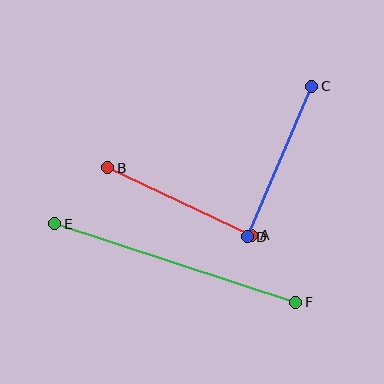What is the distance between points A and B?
The distance is approximately 159 pixels.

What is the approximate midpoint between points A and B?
The midpoint is at approximately (180, 201) pixels.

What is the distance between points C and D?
The distance is approximately 164 pixels.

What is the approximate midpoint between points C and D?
The midpoint is at approximately (280, 161) pixels.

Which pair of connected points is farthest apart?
Points E and F are farthest apart.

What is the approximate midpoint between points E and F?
The midpoint is at approximately (175, 263) pixels.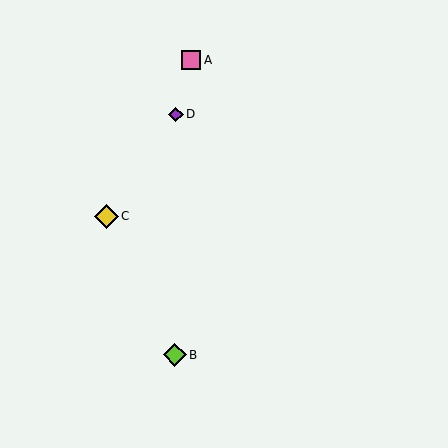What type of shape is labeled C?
Shape C is a yellow diamond.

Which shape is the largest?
The yellow diamond (labeled C) is the largest.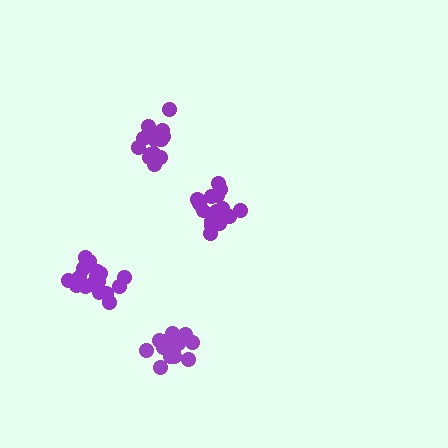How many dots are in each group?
Group 1: 16 dots, Group 2: 19 dots, Group 3: 17 dots, Group 4: 16 dots (68 total).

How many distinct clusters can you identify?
There are 4 distinct clusters.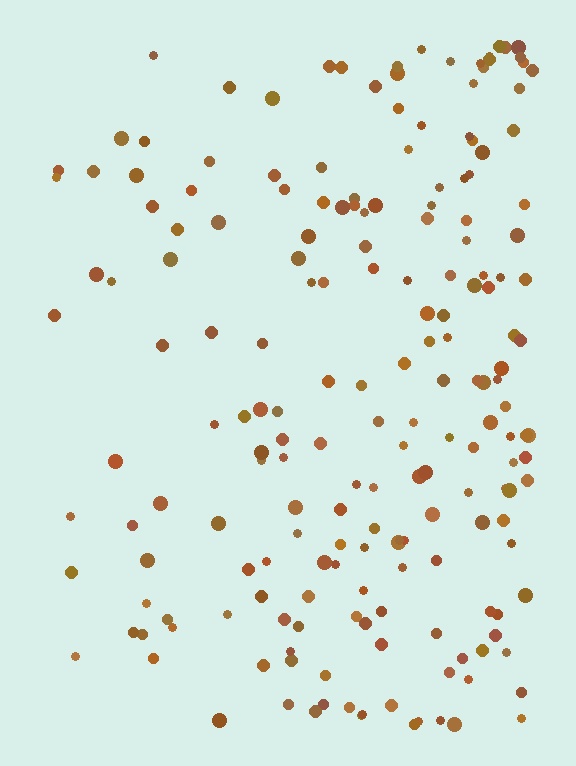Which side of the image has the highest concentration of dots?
The right.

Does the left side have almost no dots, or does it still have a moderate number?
Still a moderate number, just noticeably fewer than the right.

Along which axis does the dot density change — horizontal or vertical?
Horizontal.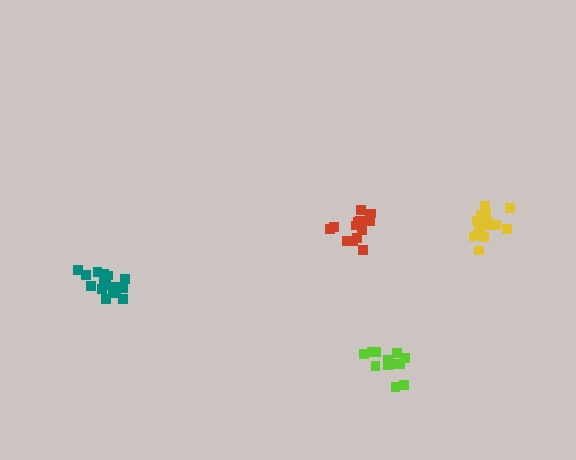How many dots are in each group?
Group 1: 12 dots, Group 2: 14 dots, Group 3: 16 dots, Group 4: 17 dots (59 total).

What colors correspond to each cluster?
The clusters are colored: lime, red, teal, yellow.